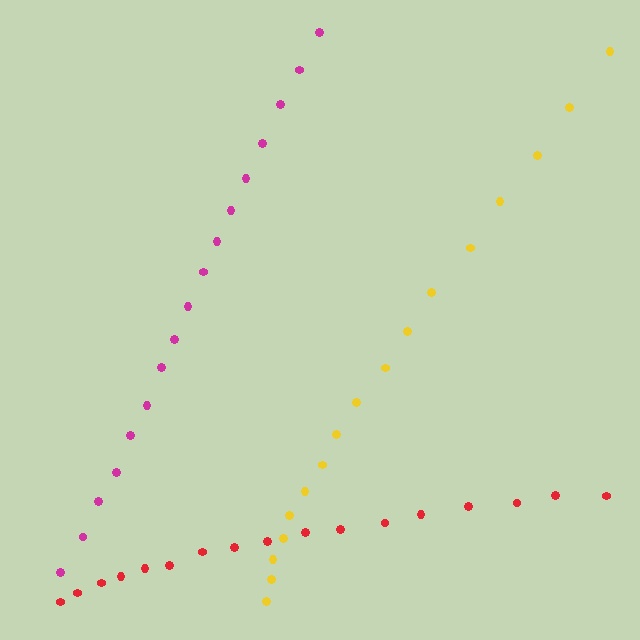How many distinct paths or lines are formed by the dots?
There are 3 distinct paths.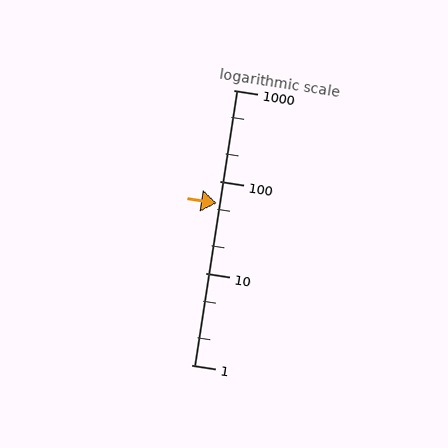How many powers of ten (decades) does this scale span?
The scale spans 3 decades, from 1 to 1000.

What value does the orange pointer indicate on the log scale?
The pointer indicates approximately 58.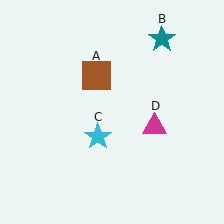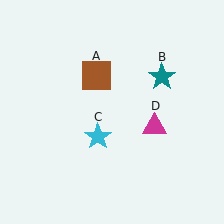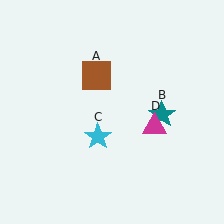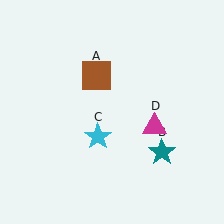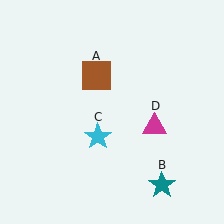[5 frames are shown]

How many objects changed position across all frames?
1 object changed position: teal star (object B).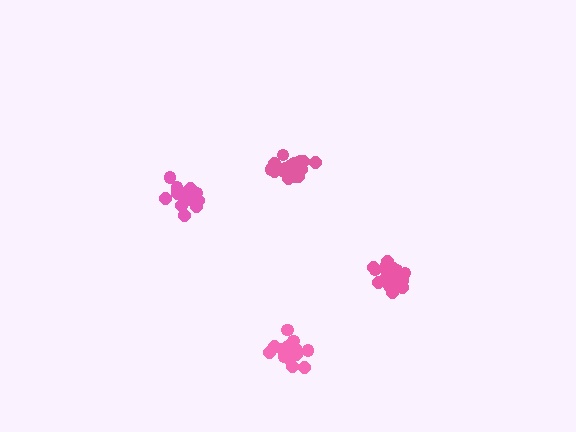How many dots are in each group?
Group 1: 19 dots, Group 2: 21 dots, Group 3: 18 dots, Group 4: 21 dots (79 total).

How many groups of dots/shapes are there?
There are 4 groups.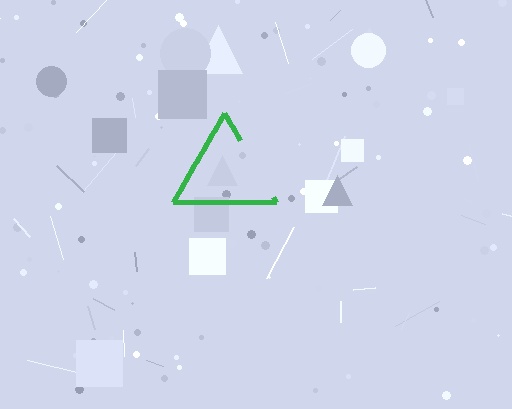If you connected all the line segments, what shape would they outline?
They would outline a triangle.